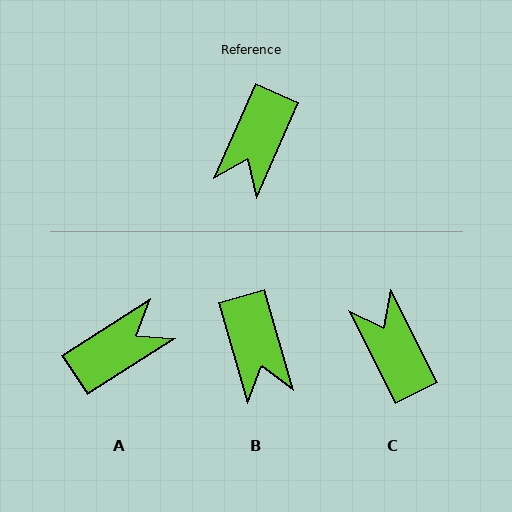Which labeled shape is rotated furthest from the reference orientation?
A, about 147 degrees away.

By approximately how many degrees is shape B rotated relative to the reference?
Approximately 40 degrees counter-clockwise.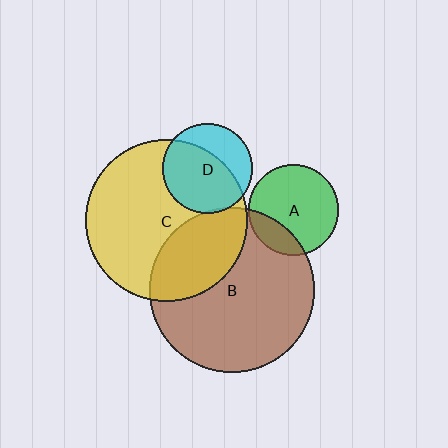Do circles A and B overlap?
Yes.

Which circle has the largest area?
Circle B (brown).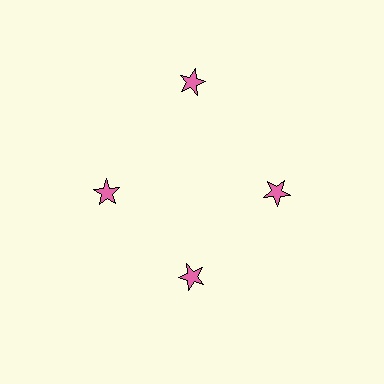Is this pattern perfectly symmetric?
No. The 4 pink stars are arranged in a ring, but one element near the 12 o'clock position is pushed outward from the center, breaking the 4-fold rotational symmetry.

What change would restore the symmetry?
The symmetry would be restored by moving it inward, back onto the ring so that all 4 stars sit at equal angles and equal distance from the center.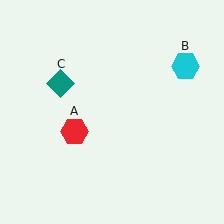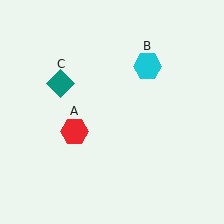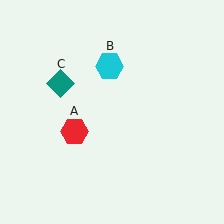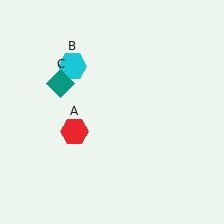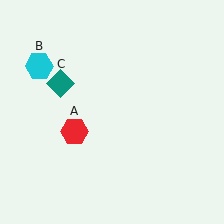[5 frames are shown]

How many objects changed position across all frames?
1 object changed position: cyan hexagon (object B).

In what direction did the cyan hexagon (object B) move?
The cyan hexagon (object B) moved left.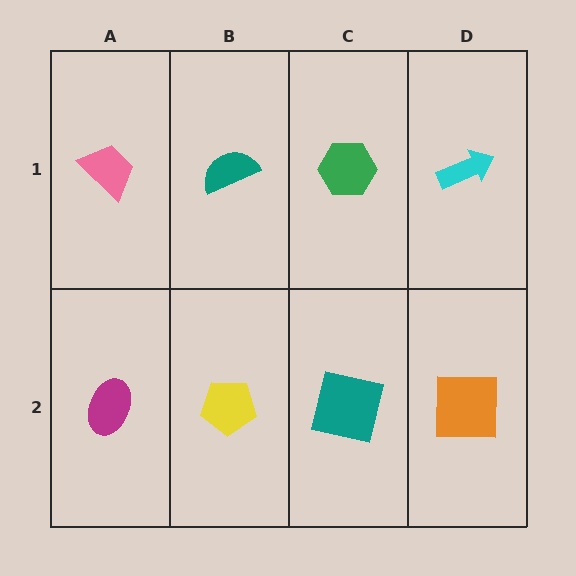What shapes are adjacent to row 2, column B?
A teal semicircle (row 1, column B), a magenta ellipse (row 2, column A), a teal square (row 2, column C).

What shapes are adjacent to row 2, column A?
A pink trapezoid (row 1, column A), a yellow pentagon (row 2, column B).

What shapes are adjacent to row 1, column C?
A teal square (row 2, column C), a teal semicircle (row 1, column B), a cyan arrow (row 1, column D).